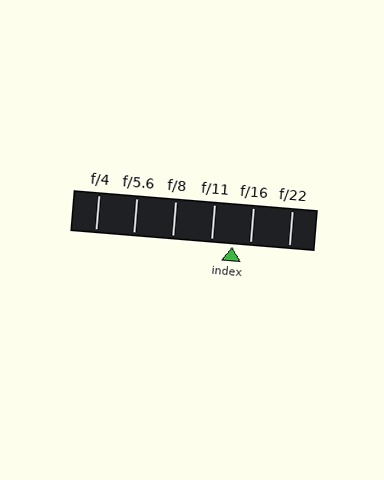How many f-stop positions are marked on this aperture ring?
There are 6 f-stop positions marked.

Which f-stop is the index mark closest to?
The index mark is closest to f/16.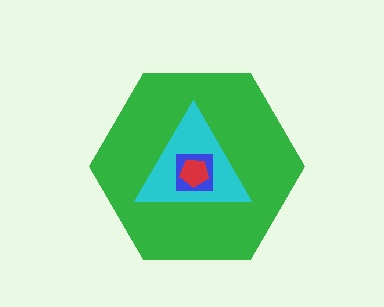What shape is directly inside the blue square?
The red pentagon.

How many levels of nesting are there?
4.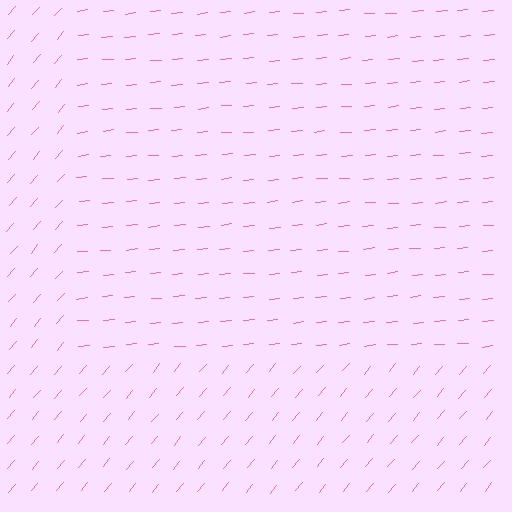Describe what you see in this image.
The image is filled with small pink line segments. A rectangle region in the image has lines oriented differently from the surrounding lines, creating a visible texture boundary.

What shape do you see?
I see a rectangle.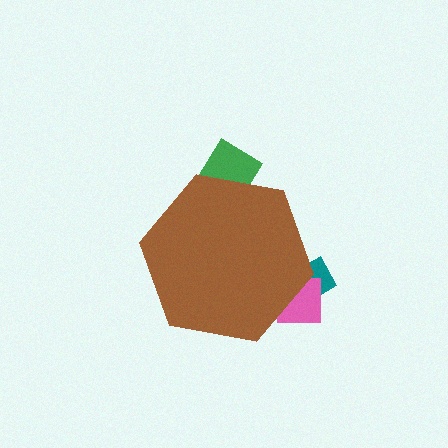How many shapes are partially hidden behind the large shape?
3 shapes are partially hidden.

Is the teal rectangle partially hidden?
Yes, the teal rectangle is partially hidden behind the brown hexagon.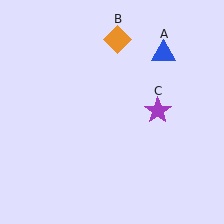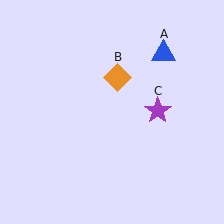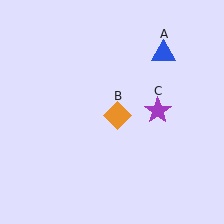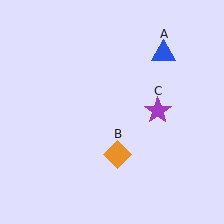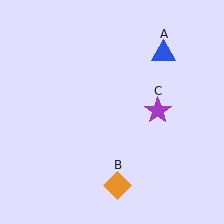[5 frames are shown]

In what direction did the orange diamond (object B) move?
The orange diamond (object B) moved down.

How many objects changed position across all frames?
1 object changed position: orange diamond (object B).